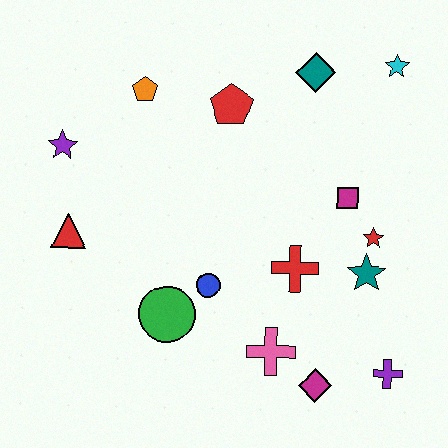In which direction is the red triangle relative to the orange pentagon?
The red triangle is below the orange pentagon.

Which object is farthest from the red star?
The purple star is farthest from the red star.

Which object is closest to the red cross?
The teal star is closest to the red cross.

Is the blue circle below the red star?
Yes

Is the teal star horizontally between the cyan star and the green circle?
Yes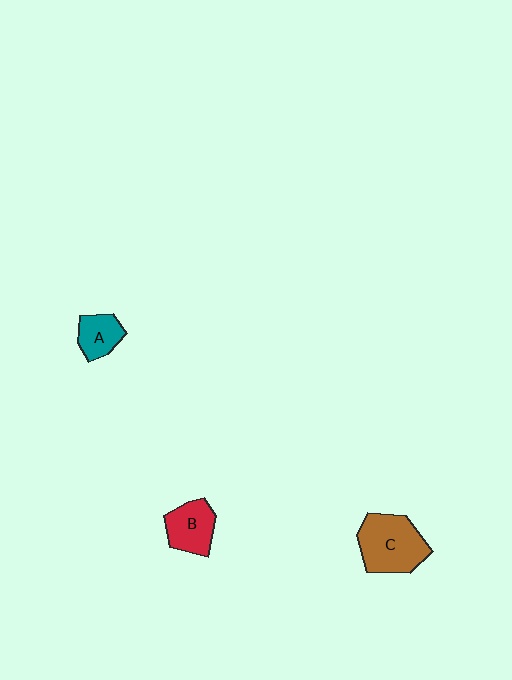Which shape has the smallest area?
Shape A (teal).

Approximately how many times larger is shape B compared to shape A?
Approximately 1.3 times.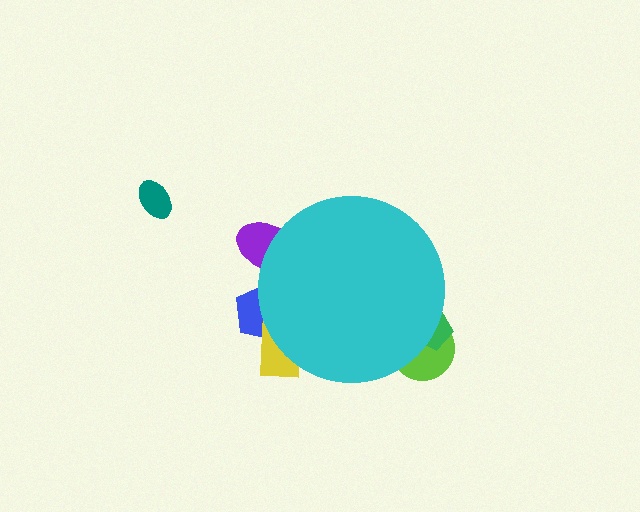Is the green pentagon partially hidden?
Yes, the green pentagon is partially hidden behind the cyan circle.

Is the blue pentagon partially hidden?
Yes, the blue pentagon is partially hidden behind the cyan circle.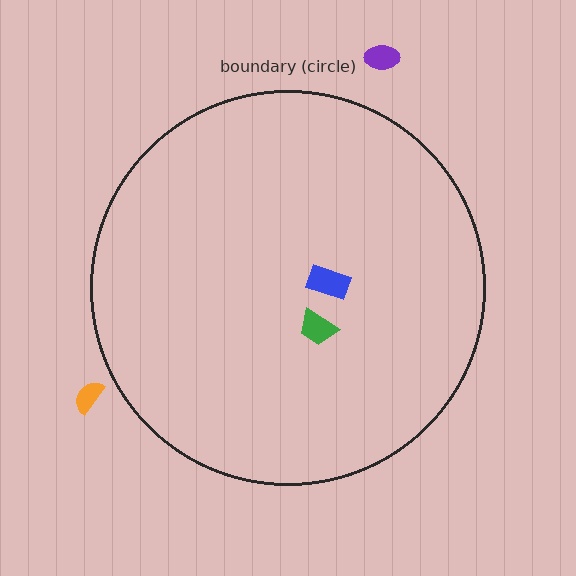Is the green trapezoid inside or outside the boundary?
Inside.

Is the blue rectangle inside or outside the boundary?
Inside.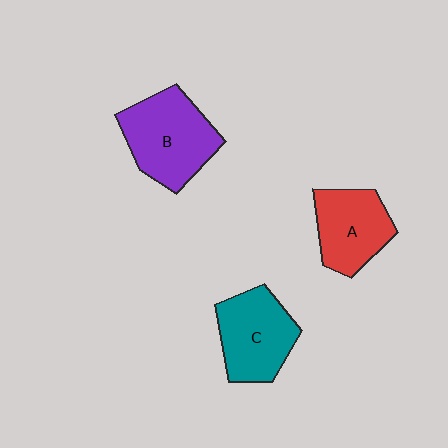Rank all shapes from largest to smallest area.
From largest to smallest: B (purple), C (teal), A (red).